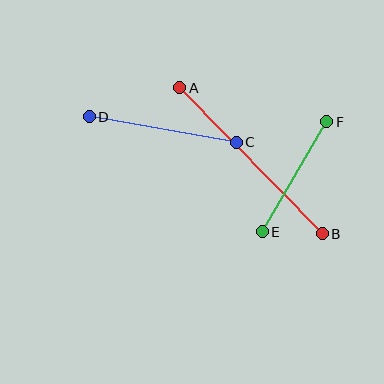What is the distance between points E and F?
The distance is approximately 128 pixels.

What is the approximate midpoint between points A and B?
The midpoint is at approximately (251, 161) pixels.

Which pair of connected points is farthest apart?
Points A and B are farthest apart.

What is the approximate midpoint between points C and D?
The midpoint is at approximately (163, 130) pixels.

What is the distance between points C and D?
The distance is approximately 150 pixels.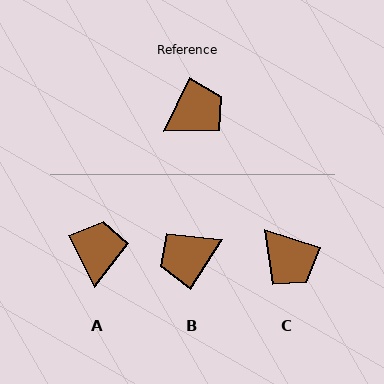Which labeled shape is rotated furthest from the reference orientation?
B, about 172 degrees away.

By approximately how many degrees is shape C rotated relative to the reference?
Approximately 83 degrees clockwise.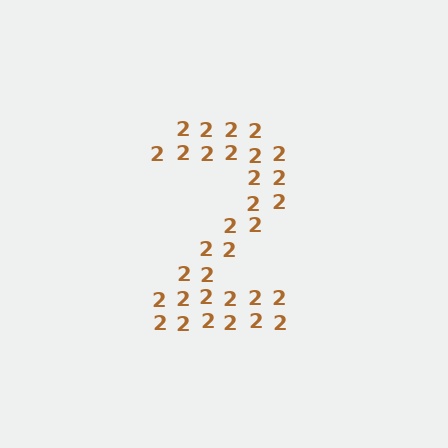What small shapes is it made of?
It is made of small digit 2's.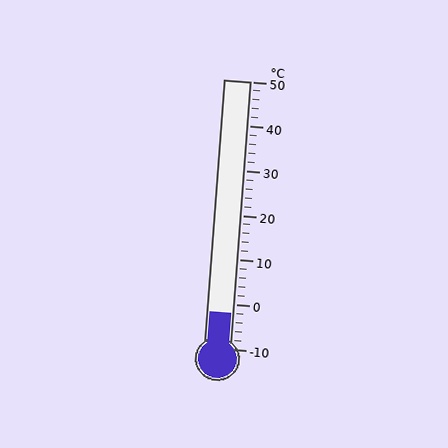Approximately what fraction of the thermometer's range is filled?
The thermometer is filled to approximately 15% of its range.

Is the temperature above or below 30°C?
The temperature is below 30°C.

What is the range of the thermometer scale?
The thermometer scale ranges from -10°C to 50°C.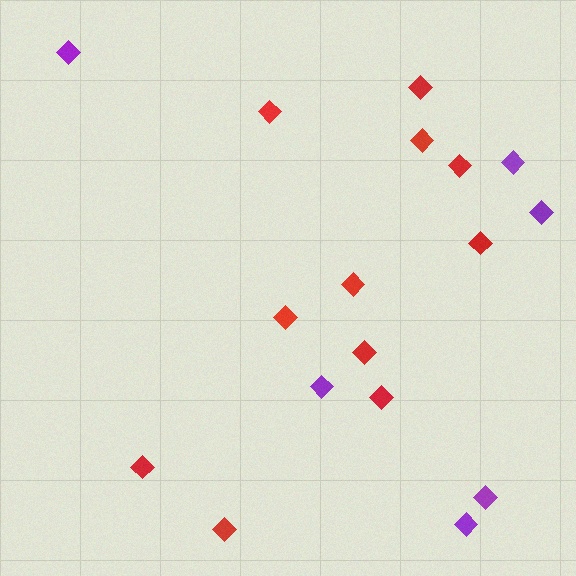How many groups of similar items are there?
There are 2 groups: one group of red diamonds (11) and one group of purple diamonds (6).